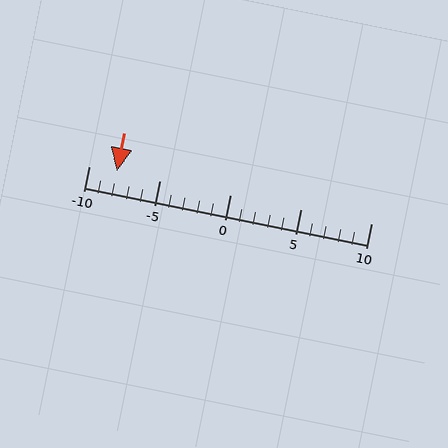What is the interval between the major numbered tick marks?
The major tick marks are spaced 5 units apart.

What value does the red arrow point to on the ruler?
The red arrow points to approximately -8.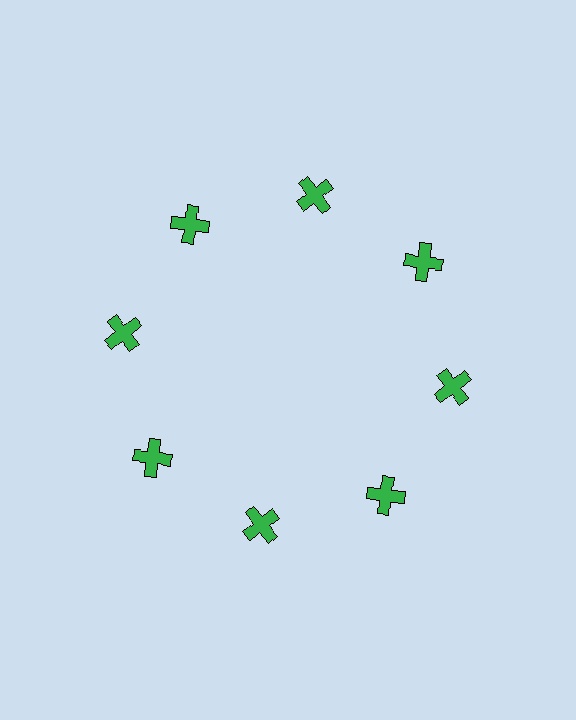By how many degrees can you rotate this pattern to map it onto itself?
The pattern maps onto itself every 45 degrees of rotation.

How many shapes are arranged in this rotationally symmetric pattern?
There are 8 shapes, arranged in 8 groups of 1.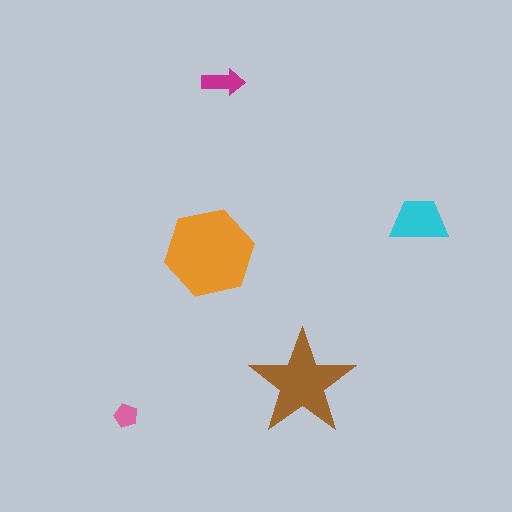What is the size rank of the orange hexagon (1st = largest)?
1st.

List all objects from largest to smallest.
The orange hexagon, the brown star, the cyan trapezoid, the magenta arrow, the pink pentagon.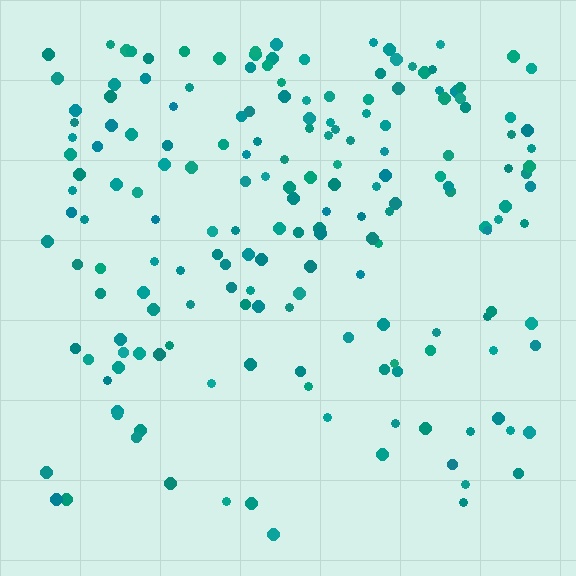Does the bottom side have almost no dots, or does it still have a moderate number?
Still a moderate number, just noticeably fewer than the top.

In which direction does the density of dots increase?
From bottom to top, with the top side densest.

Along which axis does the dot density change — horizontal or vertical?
Vertical.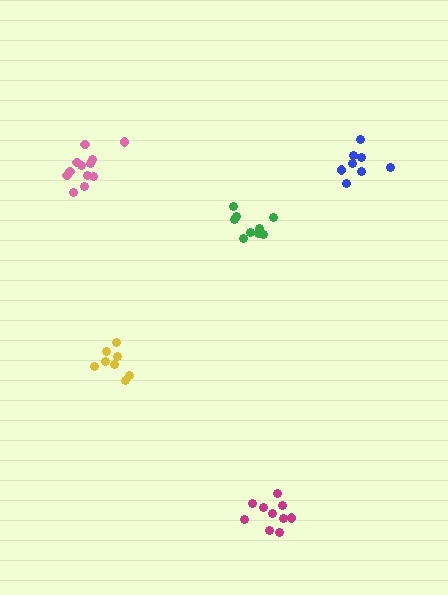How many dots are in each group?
Group 1: 9 dots, Group 2: 8 dots, Group 3: 8 dots, Group 4: 12 dots, Group 5: 10 dots (47 total).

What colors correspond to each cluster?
The clusters are colored: green, blue, yellow, pink, magenta.